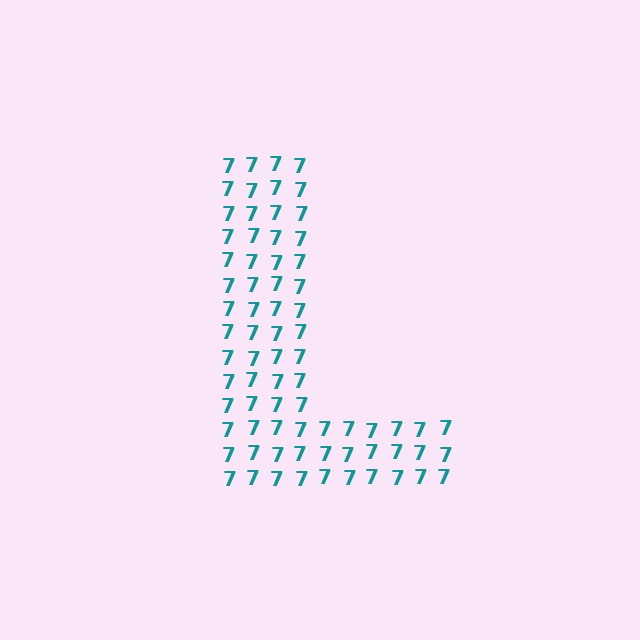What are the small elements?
The small elements are digit 7's.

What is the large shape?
The large shape is the letter L.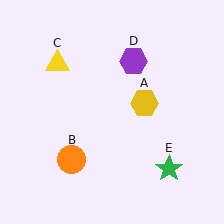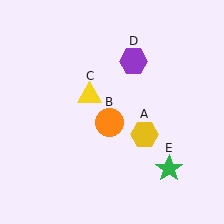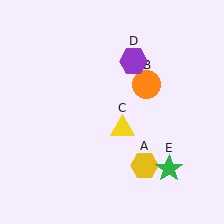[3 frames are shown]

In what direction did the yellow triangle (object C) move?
The yellow triangle (object C) moved down and to the right.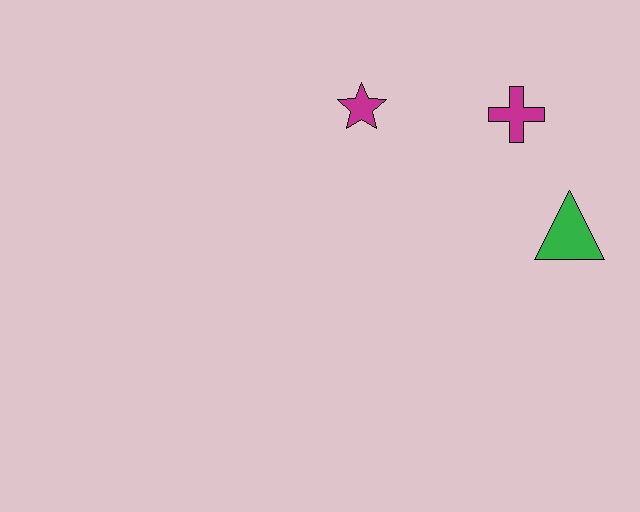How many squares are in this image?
There are no squares.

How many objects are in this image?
There are 3 objects.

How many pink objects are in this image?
There are no pink objects.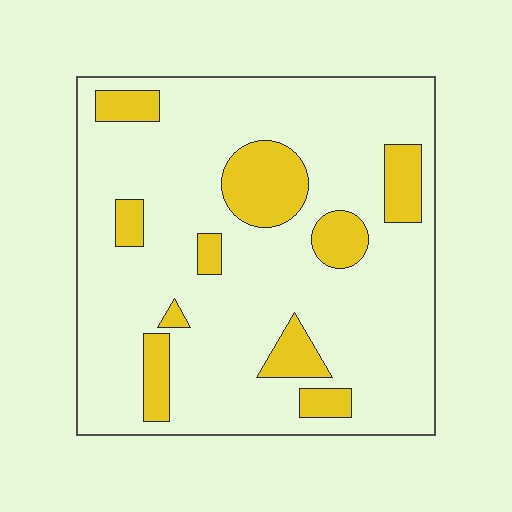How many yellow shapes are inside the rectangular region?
10.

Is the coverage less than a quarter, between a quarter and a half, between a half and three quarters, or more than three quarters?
Less than a quarter.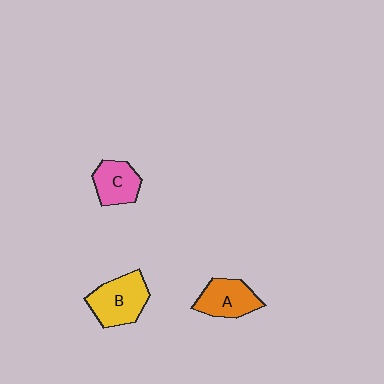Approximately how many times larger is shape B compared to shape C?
Approximately 1.4 times.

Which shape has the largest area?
Shape B (yellow).